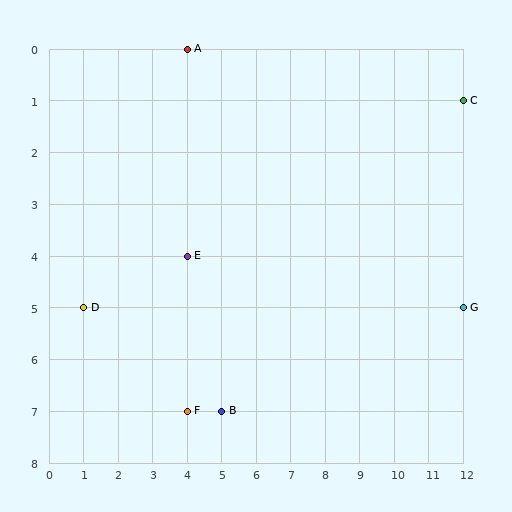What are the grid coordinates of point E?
Point E is at grid coordinates (4, 4).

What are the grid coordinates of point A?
Point A is at grid coordinates (4, 0).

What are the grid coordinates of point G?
Point G is at grid coordinates (12, 5).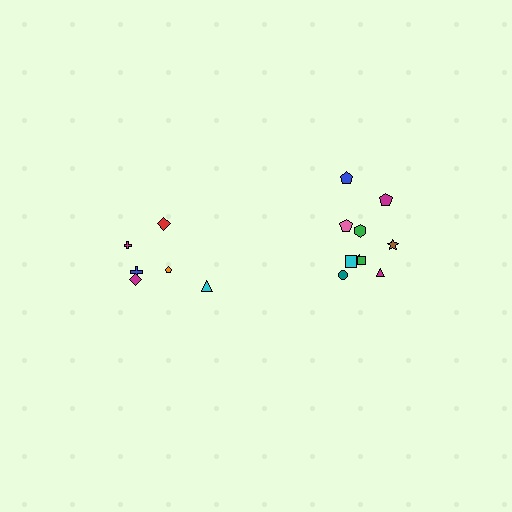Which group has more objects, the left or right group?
The right group.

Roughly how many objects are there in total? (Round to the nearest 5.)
Roughly 15 objects in total.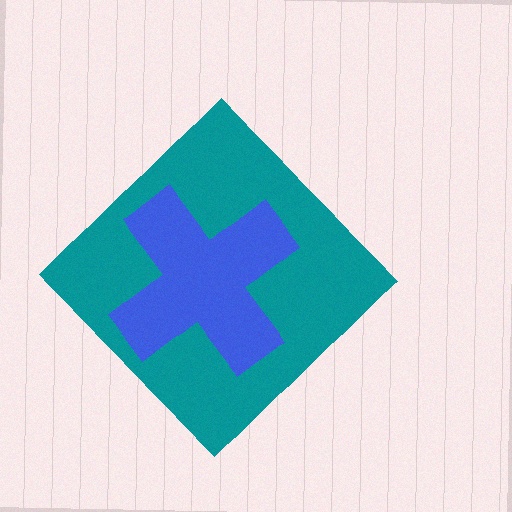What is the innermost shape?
The blue cross.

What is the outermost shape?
The teal diamond.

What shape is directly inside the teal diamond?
The blue cross.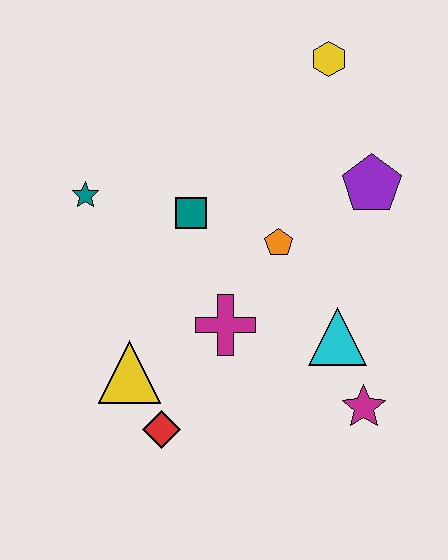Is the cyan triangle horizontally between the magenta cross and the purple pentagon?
Yes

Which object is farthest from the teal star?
The magenta star is farthest from the teal star.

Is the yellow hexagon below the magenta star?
No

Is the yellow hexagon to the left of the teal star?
No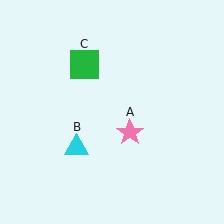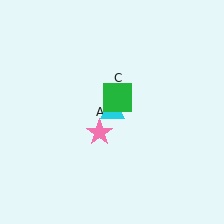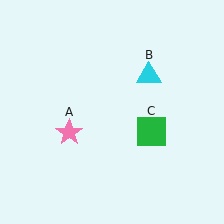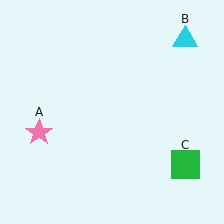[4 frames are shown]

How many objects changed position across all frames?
3 objects changed position: pink star (object A), cyan triangle (object B), green square (object C).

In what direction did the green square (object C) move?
The green square (object C) moved down and to the right.